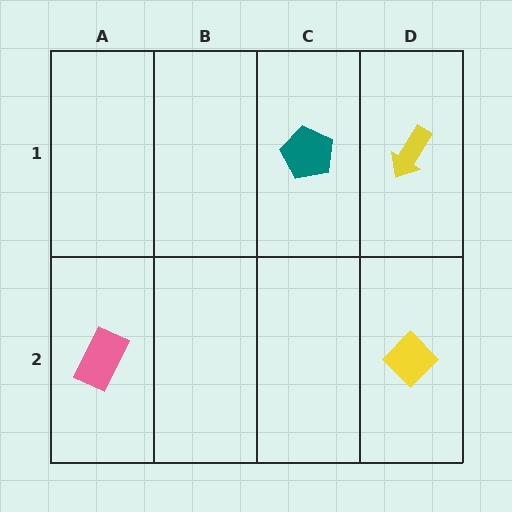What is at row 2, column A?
A pink rectangle.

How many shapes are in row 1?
2 shapes.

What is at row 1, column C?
A teal pentagon.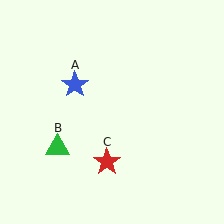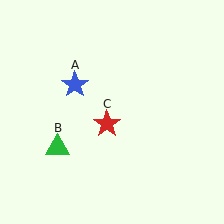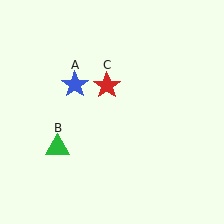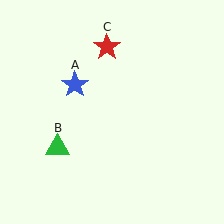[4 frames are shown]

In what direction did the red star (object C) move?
The red star (object C) moved up.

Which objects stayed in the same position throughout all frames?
Blue star (object A) and green triangle (object B) remained stationary.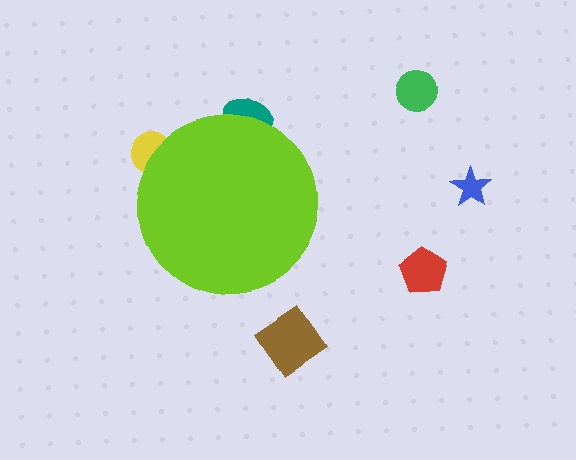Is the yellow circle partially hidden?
Yes, the yellow circle is partially hidden behind the lime circle.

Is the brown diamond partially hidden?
No, the brown diamond is fully visible.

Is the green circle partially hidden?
No, the green circle is fully visible.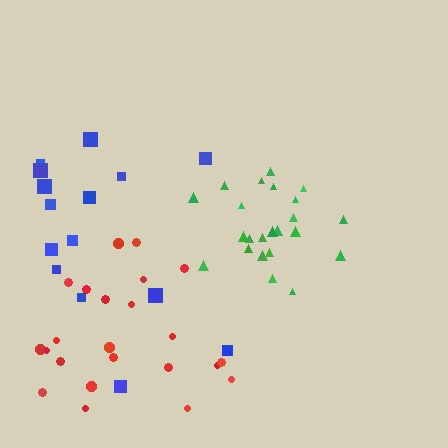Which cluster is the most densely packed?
Green.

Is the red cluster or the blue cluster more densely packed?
Red.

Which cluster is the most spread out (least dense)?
Blue.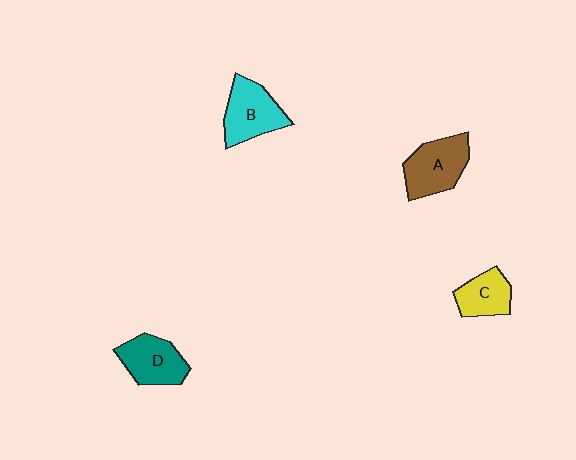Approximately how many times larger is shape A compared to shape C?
Approximately 1.4 times.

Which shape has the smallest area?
Shape C (yellow).